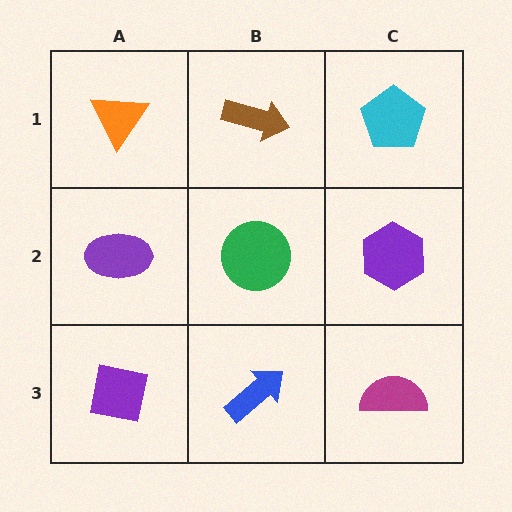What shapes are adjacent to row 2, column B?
A brown arrow (row 1, column B), a blue arrow (row 3, column B), a purple ellipse (row 2, column A), a purple hexagon (row 2, column C).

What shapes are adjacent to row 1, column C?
A purple hexagon (row 2, column C), a brown arrow (row 1, column B).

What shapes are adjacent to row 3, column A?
A purple ellipse (row 2, column A), a blue arrow (row 3, column B).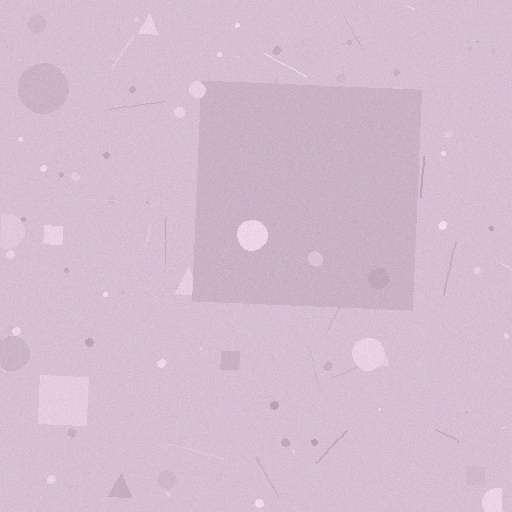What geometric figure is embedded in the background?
A square is embedded in the background.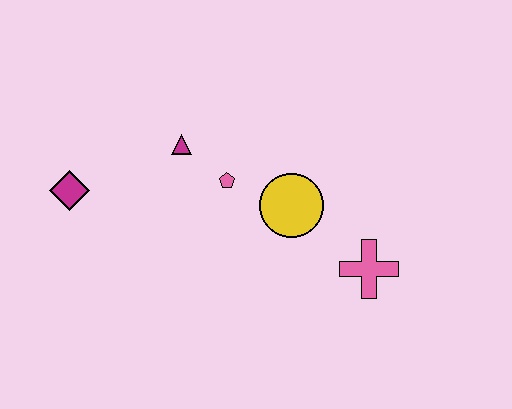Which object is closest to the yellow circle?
The pink pentagon is closest to the yellow circle.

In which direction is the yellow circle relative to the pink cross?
The yellow circle is to the left of the pink cross.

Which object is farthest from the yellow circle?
The magenta diamond is farthest from the yellow circle.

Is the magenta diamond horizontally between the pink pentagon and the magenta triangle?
No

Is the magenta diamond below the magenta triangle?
Yes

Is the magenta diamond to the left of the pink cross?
Yes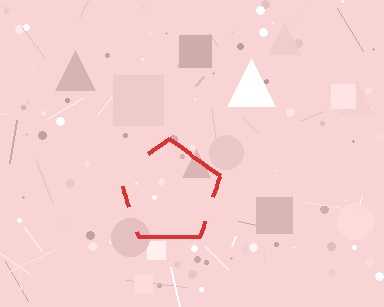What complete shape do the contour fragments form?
The contour fragments form a pentagon.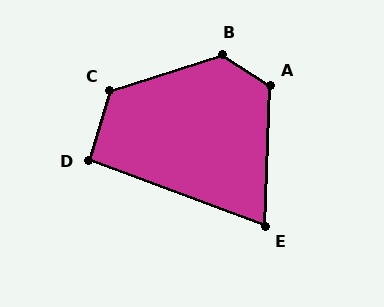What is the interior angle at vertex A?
Approximately 121 degrees (obtuse).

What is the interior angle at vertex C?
Approximately 124 degrees (obtuse).